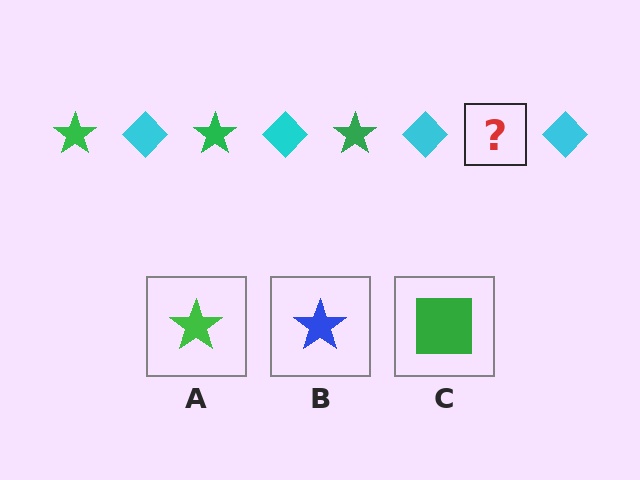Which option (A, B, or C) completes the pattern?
A.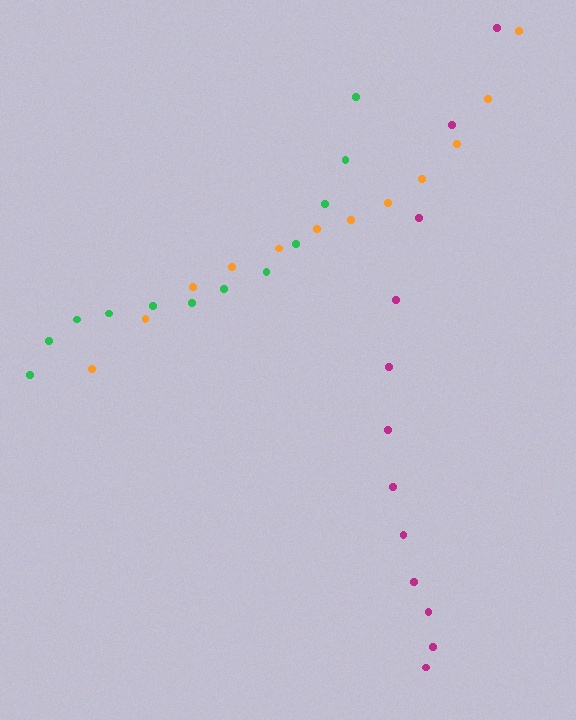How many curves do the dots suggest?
There are 3 distinct paths.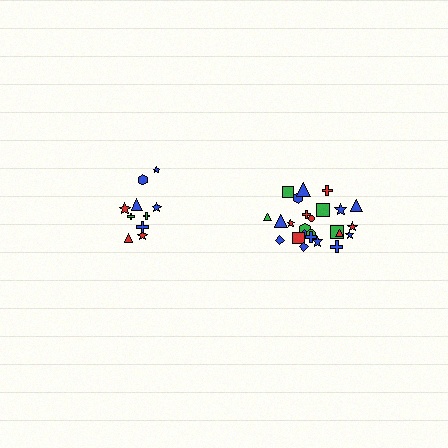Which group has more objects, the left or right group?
The right group.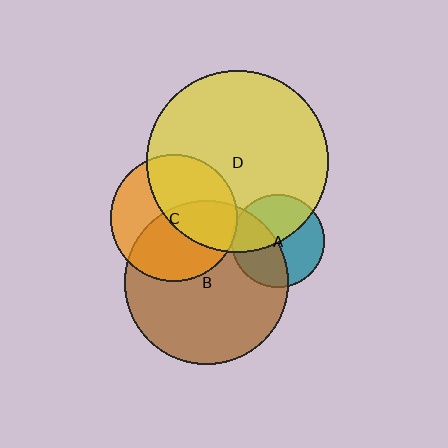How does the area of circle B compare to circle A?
Approximately 3.1 times.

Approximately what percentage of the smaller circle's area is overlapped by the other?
Approximately 50%.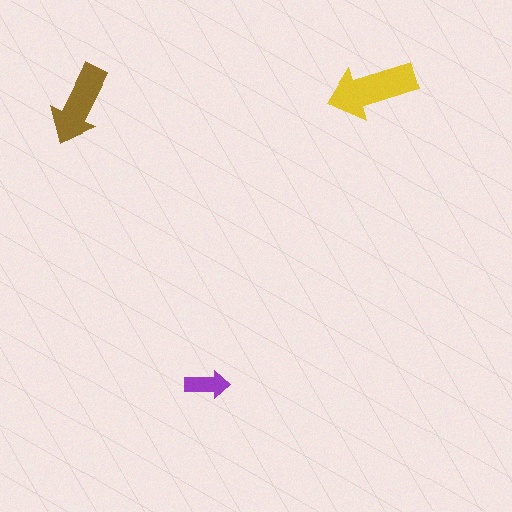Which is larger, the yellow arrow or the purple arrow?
The yellow one.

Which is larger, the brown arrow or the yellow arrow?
The yellow one.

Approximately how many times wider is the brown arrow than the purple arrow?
About 2 times wider.